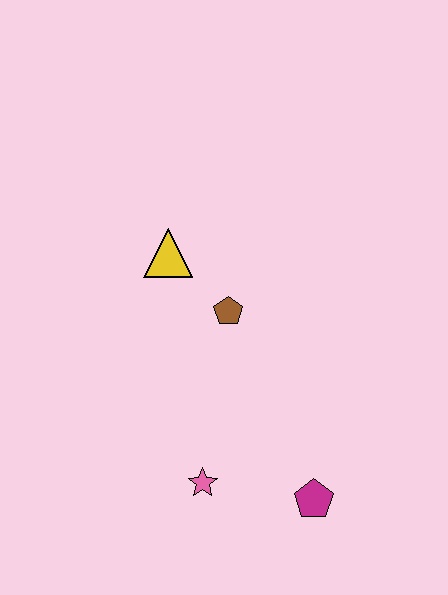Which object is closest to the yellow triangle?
The brown pentagon is closest to the yellow triangle.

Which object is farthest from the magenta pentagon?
The yellow triangle is farthest from the magenta pentagon.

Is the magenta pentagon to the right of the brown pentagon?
Yes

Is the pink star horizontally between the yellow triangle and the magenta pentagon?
Yes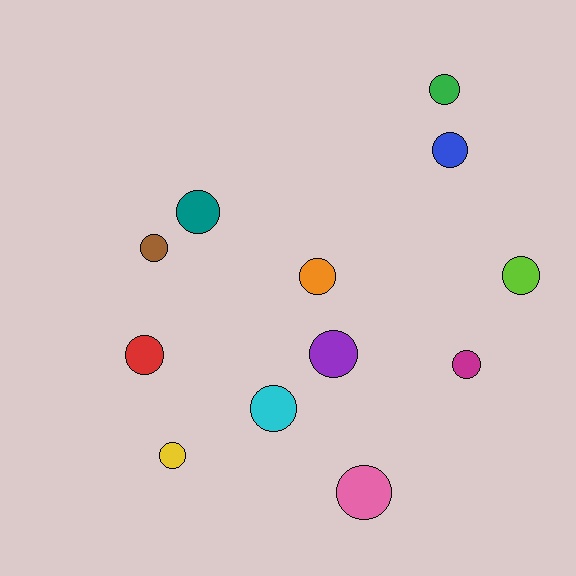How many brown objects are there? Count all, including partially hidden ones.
There is 1 brown object.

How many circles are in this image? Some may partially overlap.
There are 12 circles.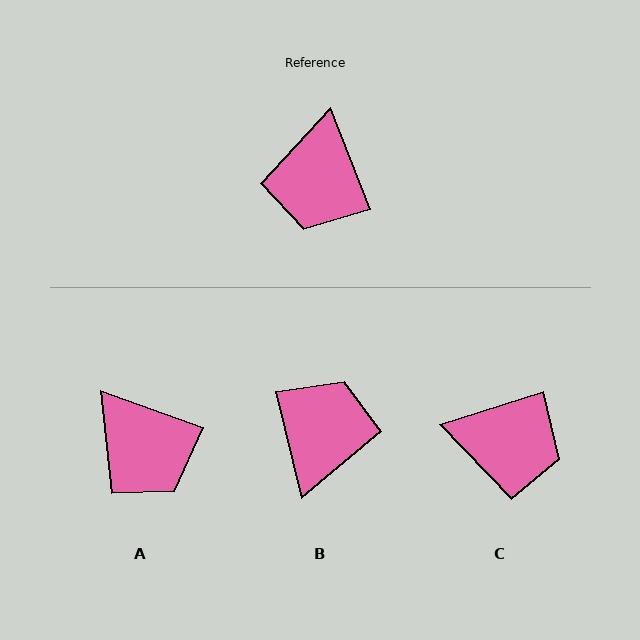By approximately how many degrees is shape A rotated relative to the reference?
Approximately 49 degrees counter-clockwise.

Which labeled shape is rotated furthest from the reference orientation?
B, about 172 degrees away.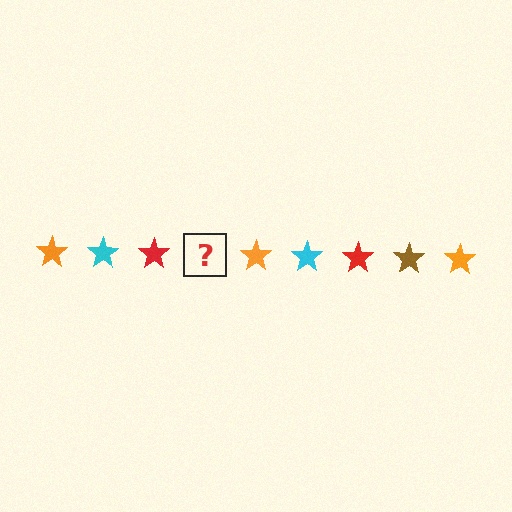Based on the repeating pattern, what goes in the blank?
The blank should be a brown star.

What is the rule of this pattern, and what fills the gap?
The rule is that the pattern cycles through orange, cyan, red, brown stars. The gap should be filled with a brown star.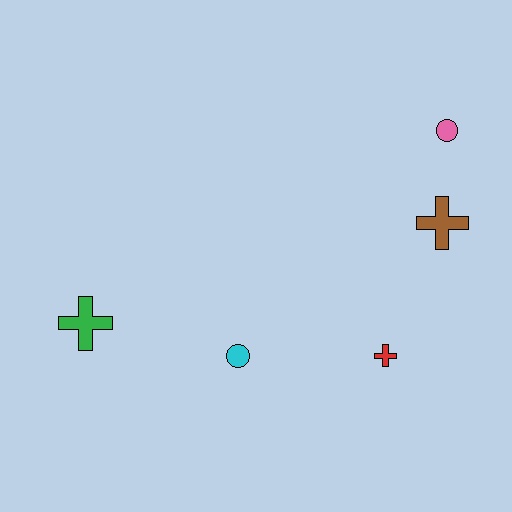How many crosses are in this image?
There are 3 crosses.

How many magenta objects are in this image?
There are no magenta objects.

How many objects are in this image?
There are 5 objects.